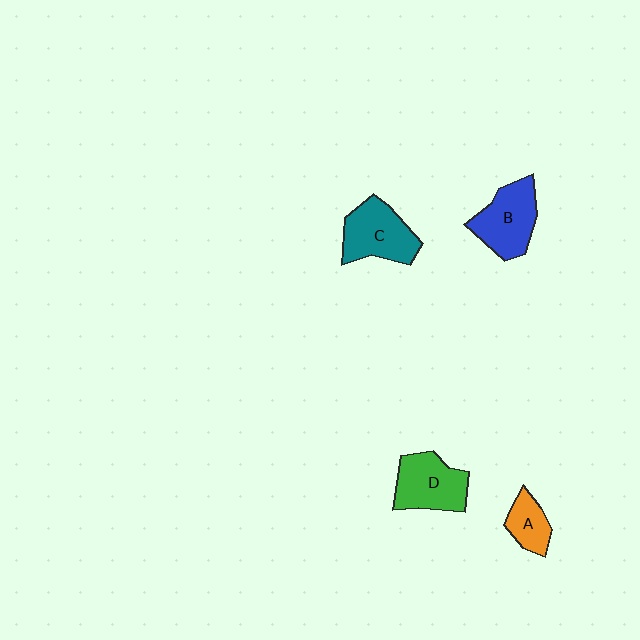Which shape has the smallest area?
Shape A (orange).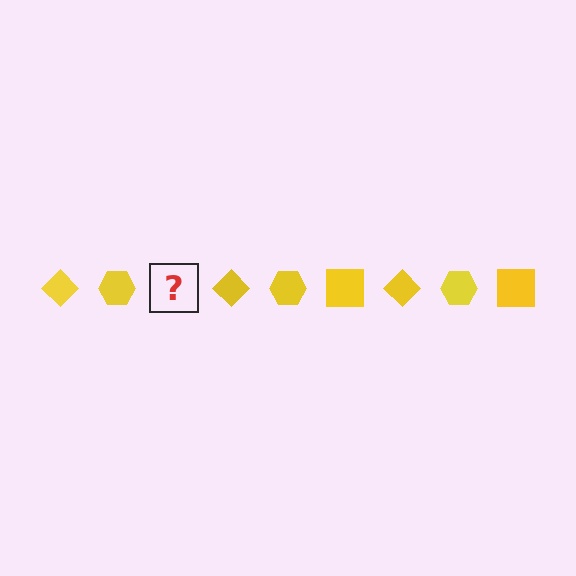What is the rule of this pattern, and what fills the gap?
The rule is that the pattern cycles through diamond, hexagon, square shapes in yellow. The gap should be filled with a yellow square.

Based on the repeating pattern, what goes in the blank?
The blank should be a yellow square.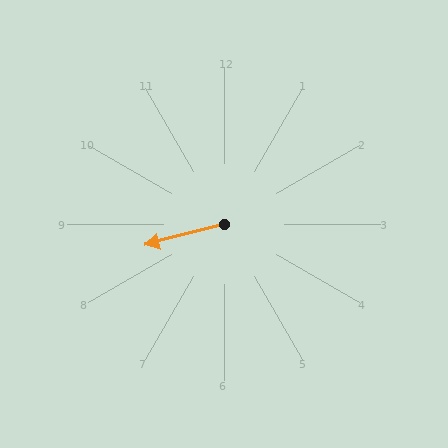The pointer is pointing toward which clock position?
Roughly 9 o'clock.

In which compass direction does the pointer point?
West.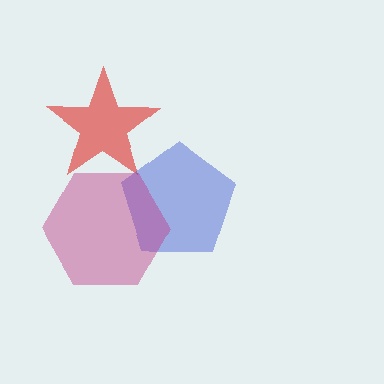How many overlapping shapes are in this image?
There are 3 overlapping shapes in the image.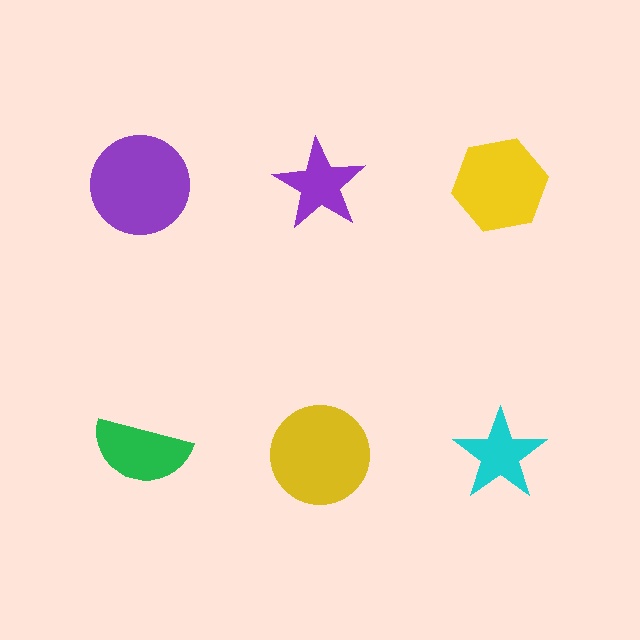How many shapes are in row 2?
3 shapes.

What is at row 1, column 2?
A purple star.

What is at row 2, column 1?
A green semicircle.